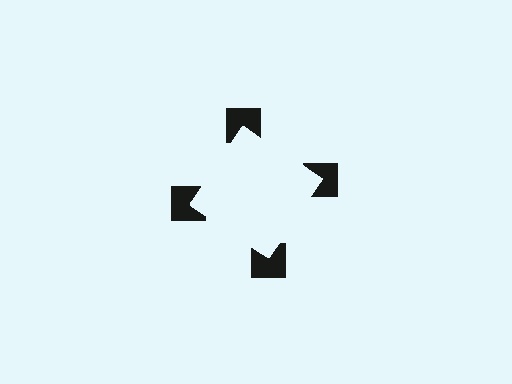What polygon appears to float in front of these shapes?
An illusory square — its edges are inferred from the aligned wedge cuts in the notched squares, not physically drawn.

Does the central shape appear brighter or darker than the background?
It typically appears slightly brighter than the background, even though no actual brightness change is drawn.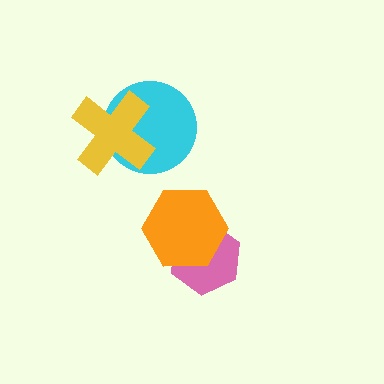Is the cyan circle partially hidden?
Yes, it is partially covered by another shape.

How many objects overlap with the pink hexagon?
1 object overlaps with the pink hexagon.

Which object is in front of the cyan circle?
The yellow cross is in front of the cyan circle.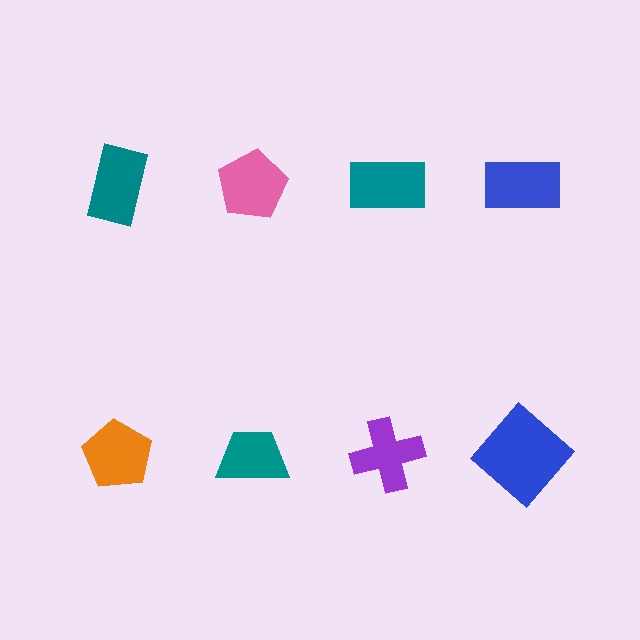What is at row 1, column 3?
A teal rectangle.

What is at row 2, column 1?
An orange pentagon.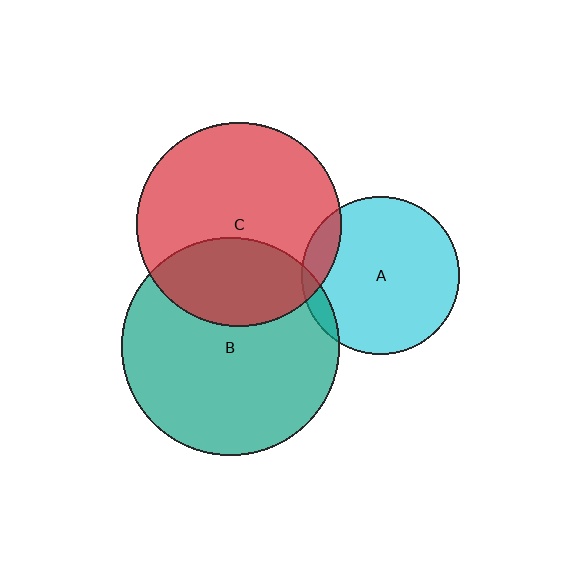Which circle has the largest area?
Circle B (teal).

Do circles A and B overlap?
Yes.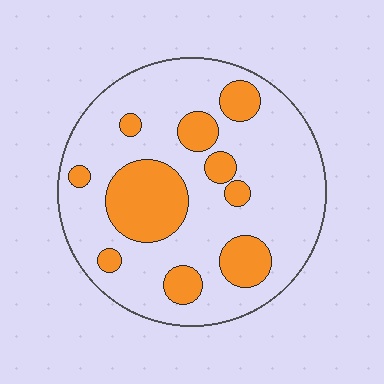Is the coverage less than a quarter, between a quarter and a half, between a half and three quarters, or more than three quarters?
Between a quarter and a half.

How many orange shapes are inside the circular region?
10.